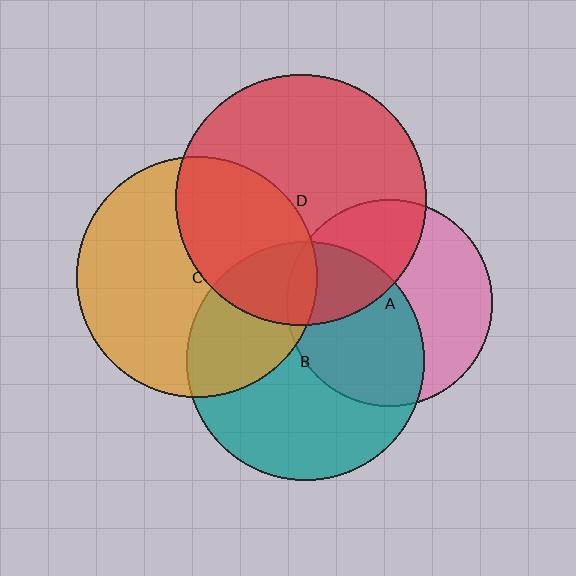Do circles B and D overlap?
Yes.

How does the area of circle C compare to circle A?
Approximately 1.4 times.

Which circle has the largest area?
Circle D (red).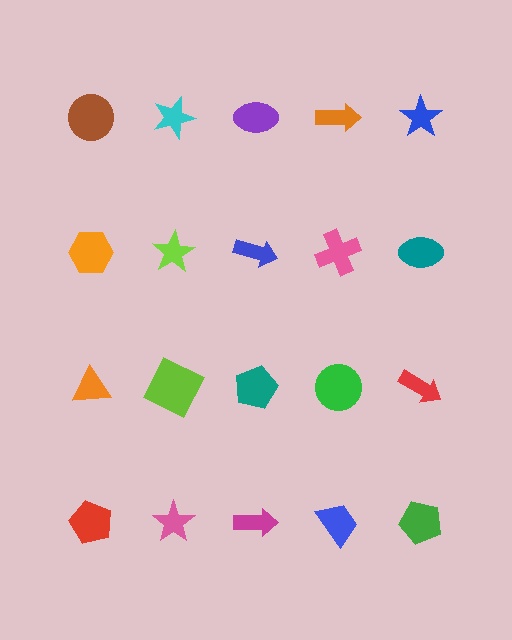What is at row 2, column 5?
A teal ellipse.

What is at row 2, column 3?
A blue arrow.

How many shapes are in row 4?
5 shapes.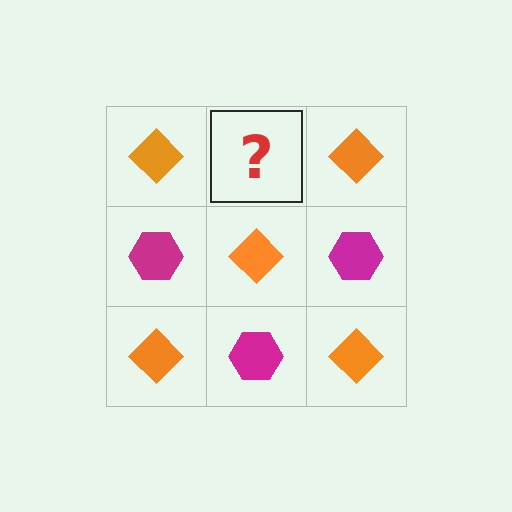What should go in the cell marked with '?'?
The missing cell should contain a magenta hexagon.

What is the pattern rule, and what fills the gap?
The rule is that it alternates orange diamond and magenta hexagon in a checkerboard pattern. The gap should be filled with a magenta hexagon.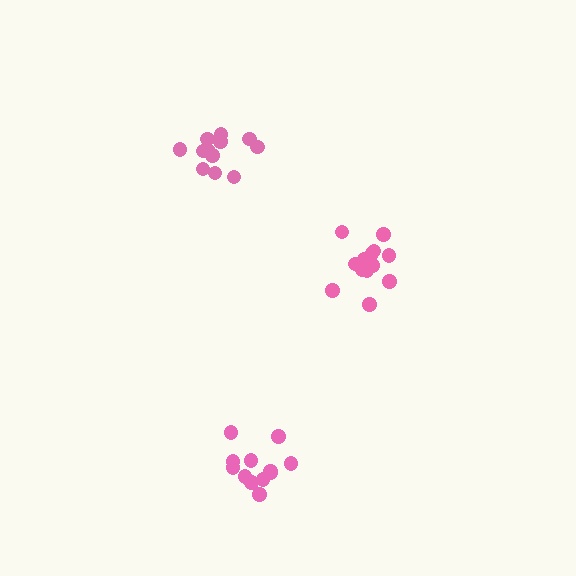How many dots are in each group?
Group 1: 12 dots, Group 2: 13 dots, Group 3: 12 dots (37 total).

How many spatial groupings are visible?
There are 3 spatial groupings.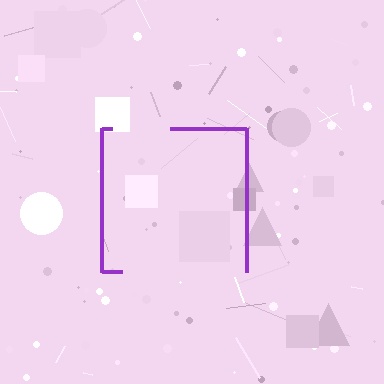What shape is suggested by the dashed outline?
The dashed outline suggests a square.